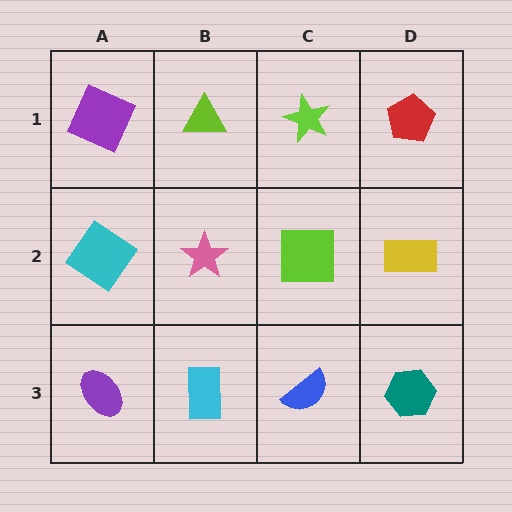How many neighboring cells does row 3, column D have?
2.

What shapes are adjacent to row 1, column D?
A yellow rectangle (row 2, column D), a lime star (row 1, column C).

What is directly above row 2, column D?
A red pentagon.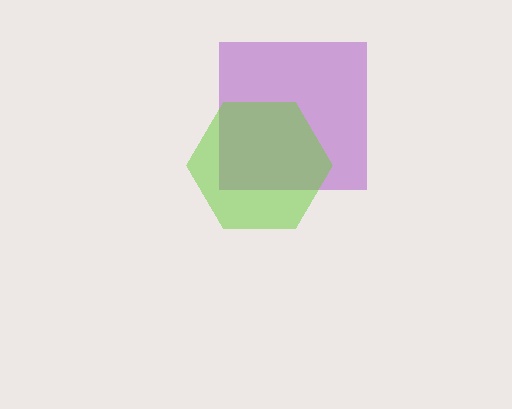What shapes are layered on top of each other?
The layered shapes are: a purple square, a lime hexagon.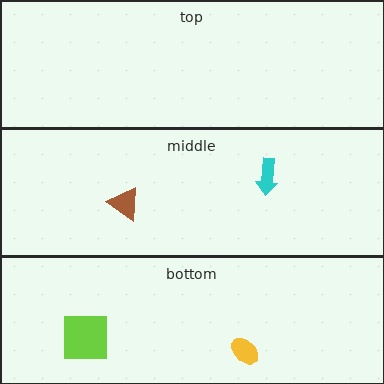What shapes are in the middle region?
The brown triangle, the cyan arrow.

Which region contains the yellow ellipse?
The bottom region.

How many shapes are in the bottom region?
2.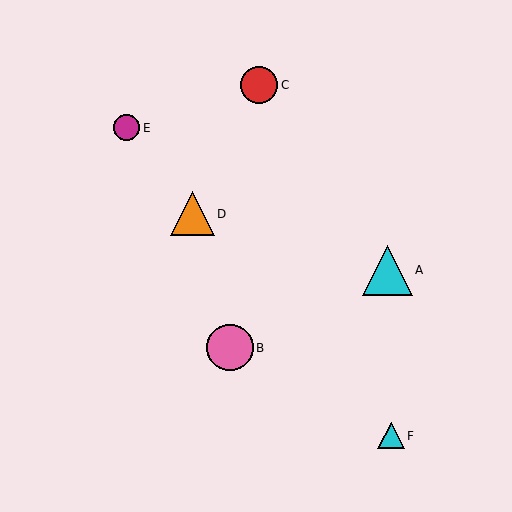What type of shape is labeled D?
Shape D is an orange triangle.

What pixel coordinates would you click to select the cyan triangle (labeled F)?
Click at (391, 436) to select the cyan triangle F.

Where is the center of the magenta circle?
The center of the magenta circle is at (127, 128).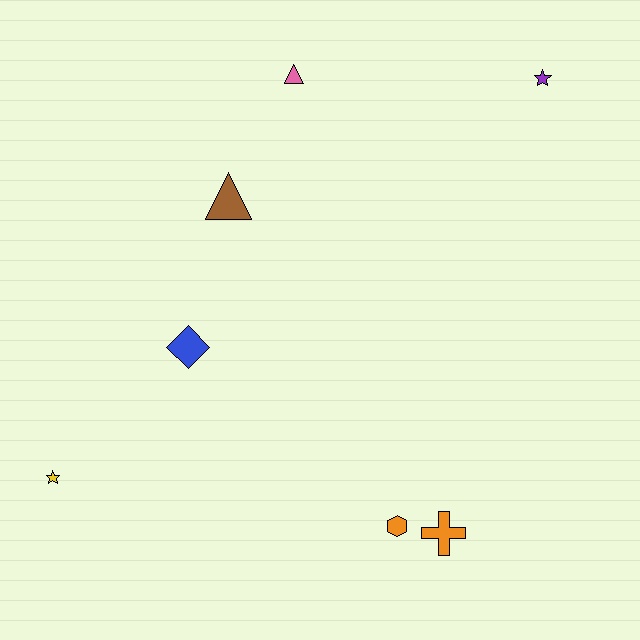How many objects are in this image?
There are 7 objects.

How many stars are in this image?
There are 2 stars.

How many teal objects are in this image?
There are no teal objects.